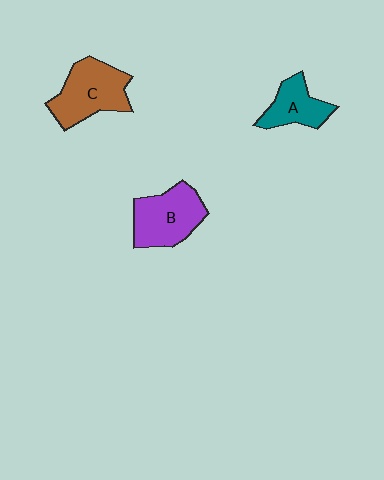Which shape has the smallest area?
Shape A (teal).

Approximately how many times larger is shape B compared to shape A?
Approximately 1.4 times.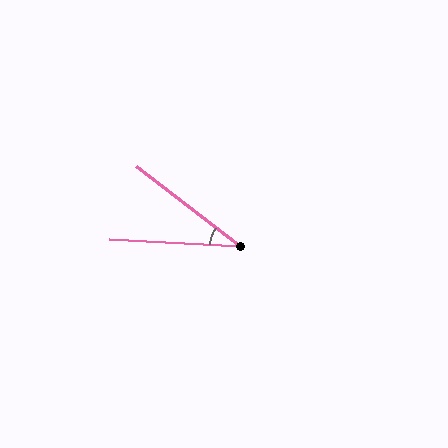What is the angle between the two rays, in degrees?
Approximately 35 degrees.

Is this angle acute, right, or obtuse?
It is acute.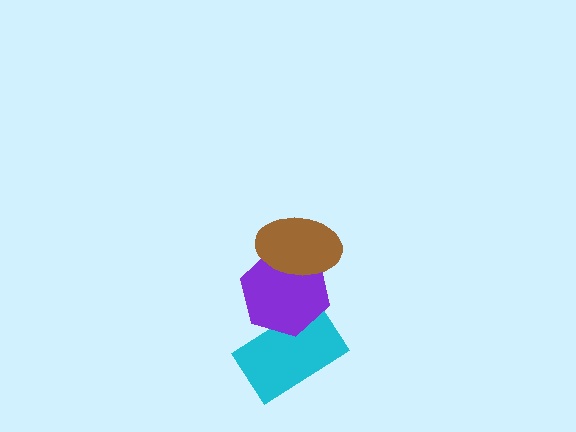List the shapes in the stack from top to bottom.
From top to bottom: the brown ellipse, the purple hexagon, the cyan rectangle.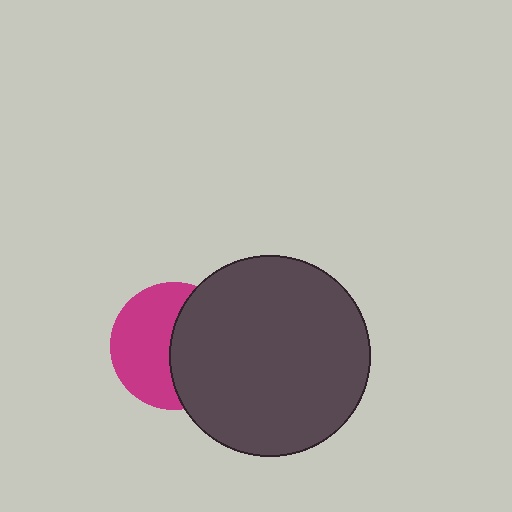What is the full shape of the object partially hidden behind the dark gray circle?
The partially hidden object is a magenta circle.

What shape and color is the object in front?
The object in front is a dark gray circle.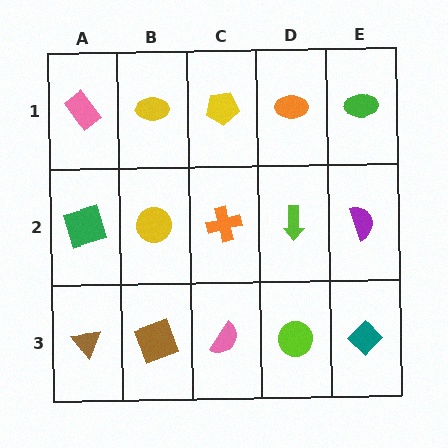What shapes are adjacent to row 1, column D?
A lime arrow (row 2, column D), a yellow pentagon (row 1, column C), a green ellipse (row 1, column E).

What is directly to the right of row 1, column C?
An orange ellipse.